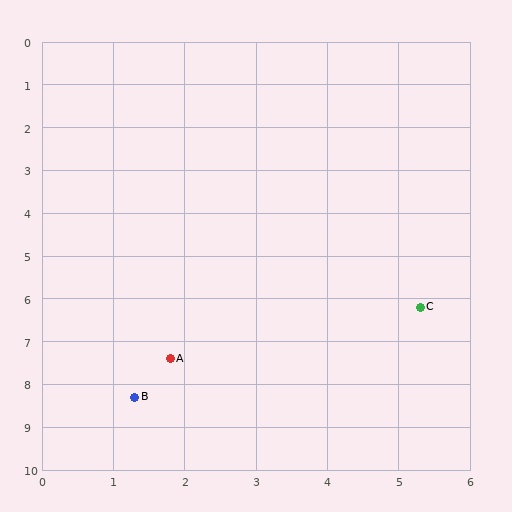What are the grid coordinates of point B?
Point B is at approximately (1.3, 8.3).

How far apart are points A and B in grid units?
Points A and B are about 1.0 grid units apart.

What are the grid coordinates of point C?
Point C is at approximately (5.3, 6.2).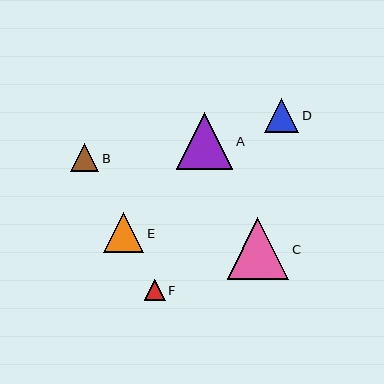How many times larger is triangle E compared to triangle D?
Triangle E is approximately 1.2 times the size of triangle D.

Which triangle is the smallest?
Triangle F is the smallest with a size of approximately 21 pixels.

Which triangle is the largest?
Triangle C is the largest with a size of approximately 62 pixels.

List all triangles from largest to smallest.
From largest to smallest: C, A, E, D, B, F.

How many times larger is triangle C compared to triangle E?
Triangle C is approximately 1.5 times the size of triangle E.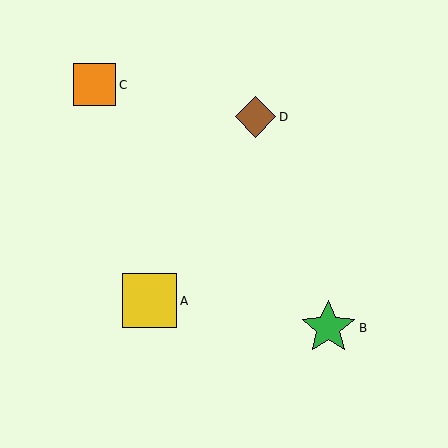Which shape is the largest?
The green star (labeled B) is the largest.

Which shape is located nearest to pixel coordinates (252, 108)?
The brown diamond (labeled D) at (256, 117) is nearest to that location.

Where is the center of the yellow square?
The center of the yellow square is at (150, 301).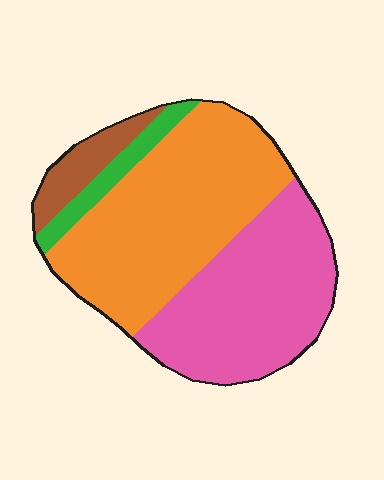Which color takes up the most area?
Orange, at roughly 45%.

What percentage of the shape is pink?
Pink takes up between a quarter and a half of the shape.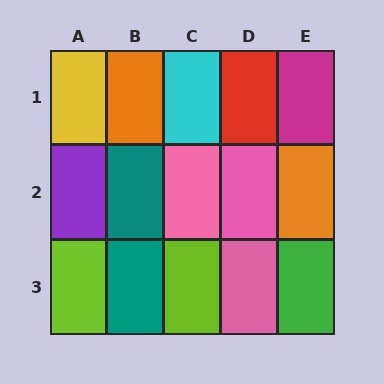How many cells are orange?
2 cells are orange.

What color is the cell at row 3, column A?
Lime.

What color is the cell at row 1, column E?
Magenta.